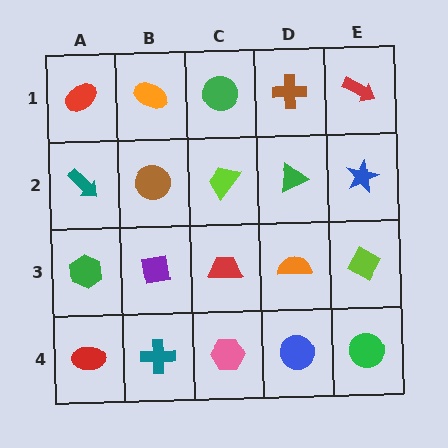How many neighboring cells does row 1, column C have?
3.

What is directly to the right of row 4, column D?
A green circle.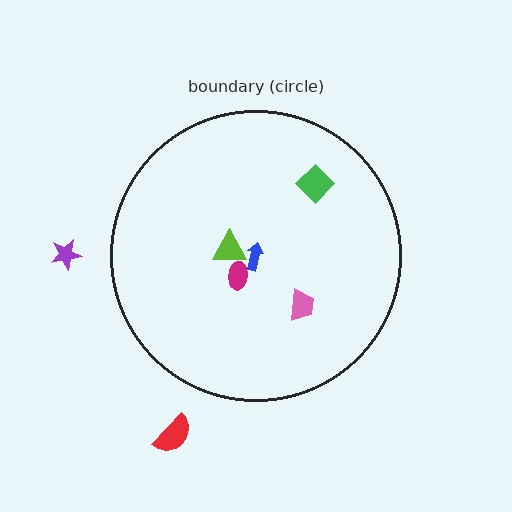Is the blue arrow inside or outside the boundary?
Inside.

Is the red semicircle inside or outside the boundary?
Outside.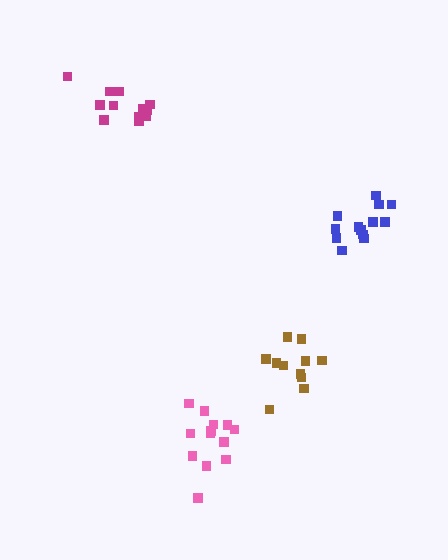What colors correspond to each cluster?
The clusters are colored: blue, pink, magenta, brown.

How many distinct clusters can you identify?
There are 4 distinct clusters.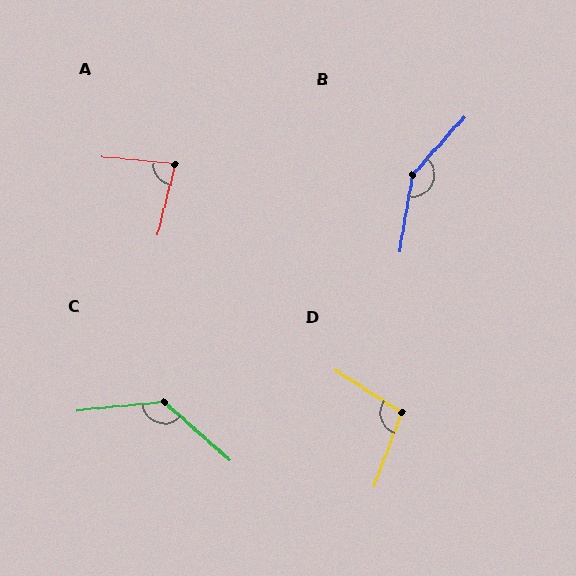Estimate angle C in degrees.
Approximately 133 degrees.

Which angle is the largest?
B, at approximately 148 degrees.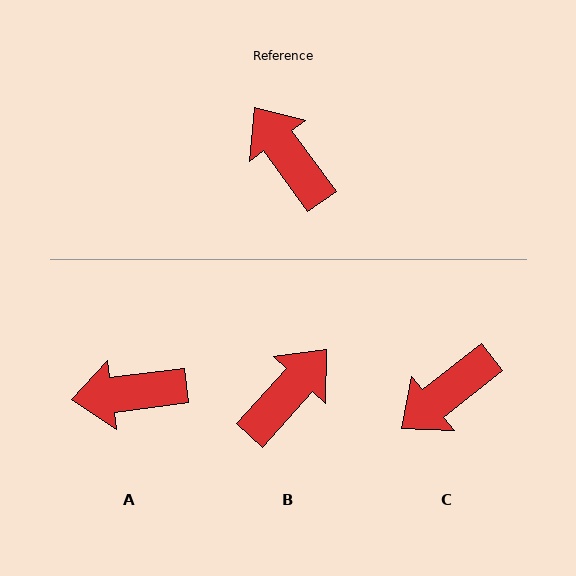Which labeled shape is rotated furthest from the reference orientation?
C, about 92 degrees away.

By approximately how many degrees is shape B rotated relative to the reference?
Approximately 78 degrees clockwise.